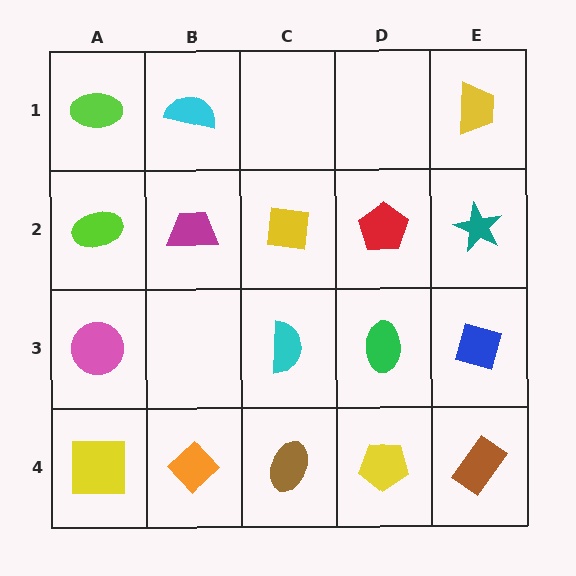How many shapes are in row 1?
3 shapes.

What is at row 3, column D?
A green ellipse.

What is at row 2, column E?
A teal star.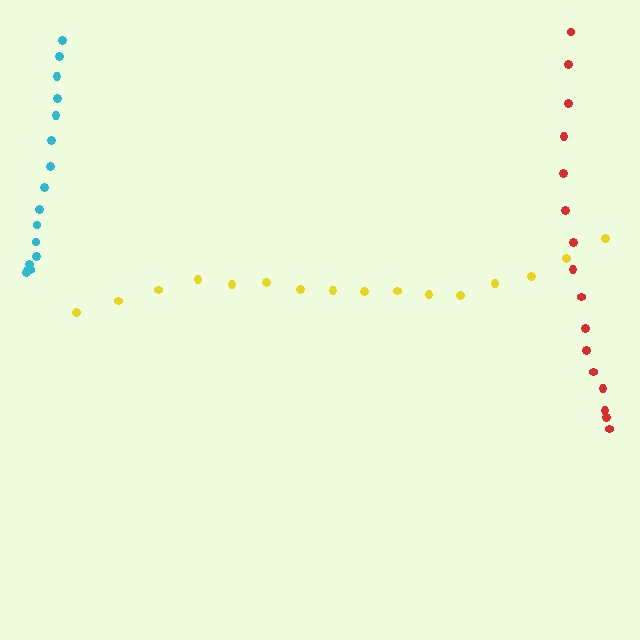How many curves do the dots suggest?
There are 3 distinct paths.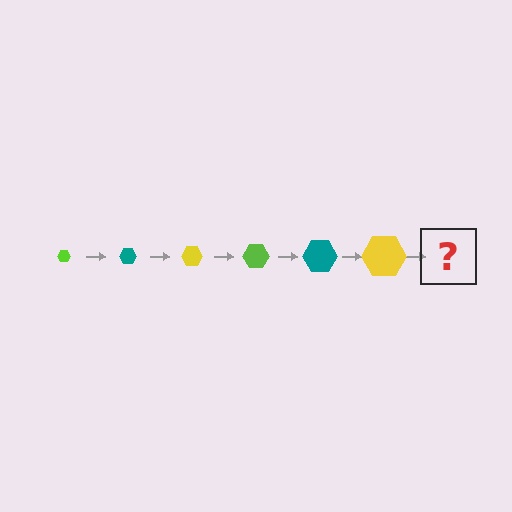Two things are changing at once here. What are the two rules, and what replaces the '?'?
The two rules are that the hexagon grows larger each step and the color cycles through lime, teal, and yellow. The '?' should be a lime hexagon, larger than the previous one.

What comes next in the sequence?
The next element should be a lime hexagon, larger than the previous one.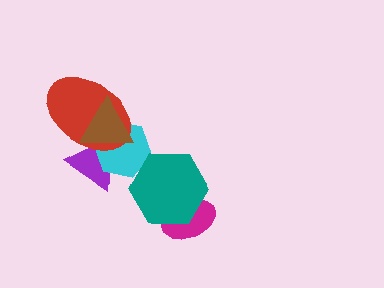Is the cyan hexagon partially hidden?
Yes, it is partially covered by another shape.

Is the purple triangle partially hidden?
Yes, it is partially covered by another shape.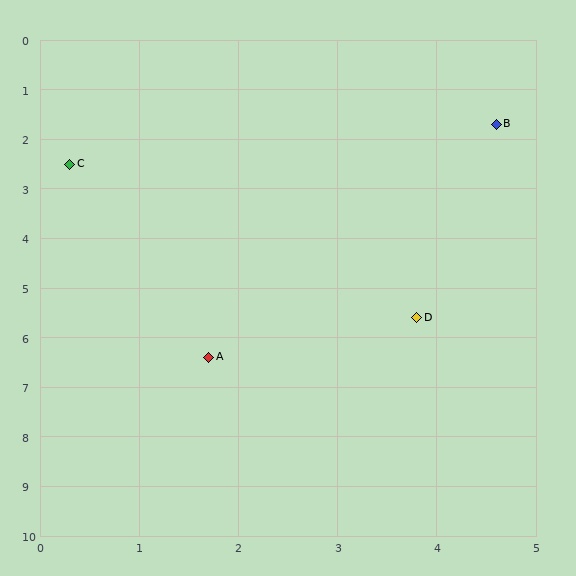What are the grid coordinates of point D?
Point D is at approximately (3.8, 5.6).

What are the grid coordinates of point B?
Point B is at approximately (4.6, 1.7).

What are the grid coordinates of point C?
Point C is at approximately (0.3, 2.5).